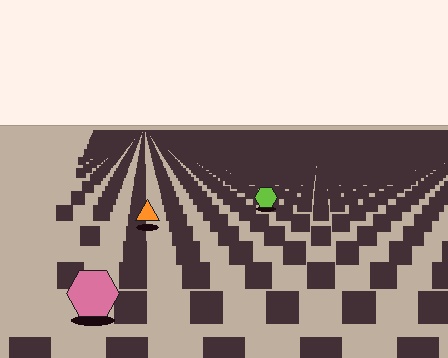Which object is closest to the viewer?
The pink hexagon is closest. The texture marks near it are larger and more spread out.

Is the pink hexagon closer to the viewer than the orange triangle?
Yes. The pink hexagon is closer — you can tell from the texture gradient: the ground texture is coarser near it.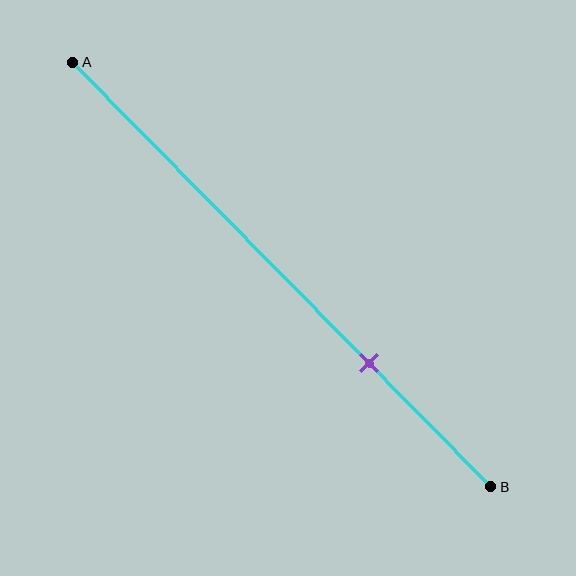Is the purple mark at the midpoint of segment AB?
No, the mark is at about 70% from A, not at the 50% midpoint.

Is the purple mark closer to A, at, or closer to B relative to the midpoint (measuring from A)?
The purple mark is closer to point B than the midpoint of segment AB.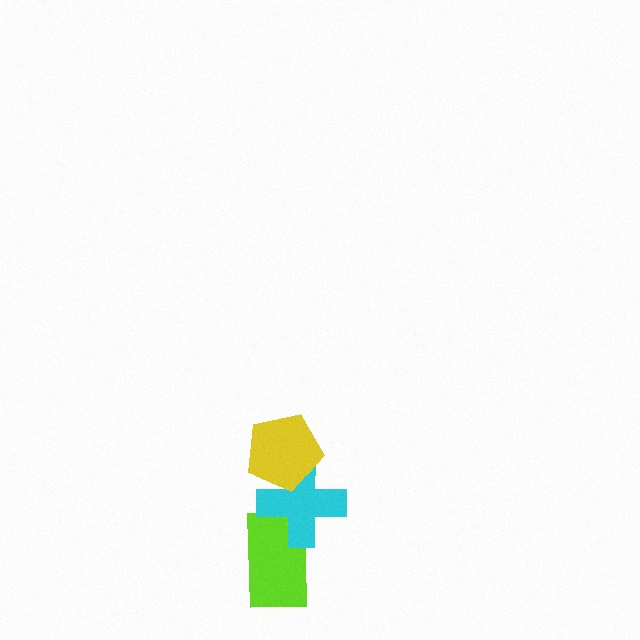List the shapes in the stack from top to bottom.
From top to bottom: the yellow pentagon, the cyan cross, the lime rectangle.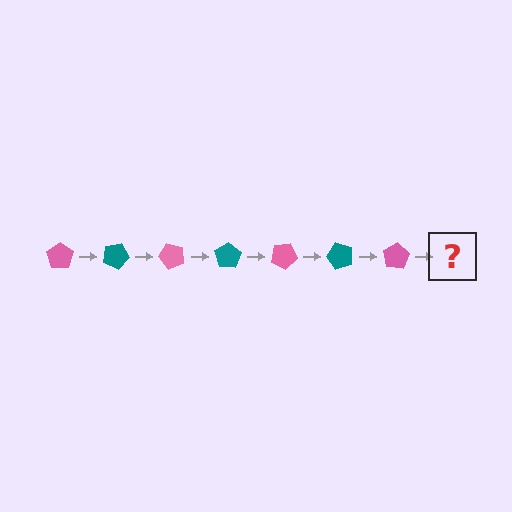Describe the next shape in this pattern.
It should be a teal pentagon, rotated 175 degrees from the start.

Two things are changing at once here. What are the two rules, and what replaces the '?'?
The two rules are that it rotates 25 degrees each step and the color cycles through pink and teal. The '?' should be a teal pentagon, rotated 175 degrees from the start.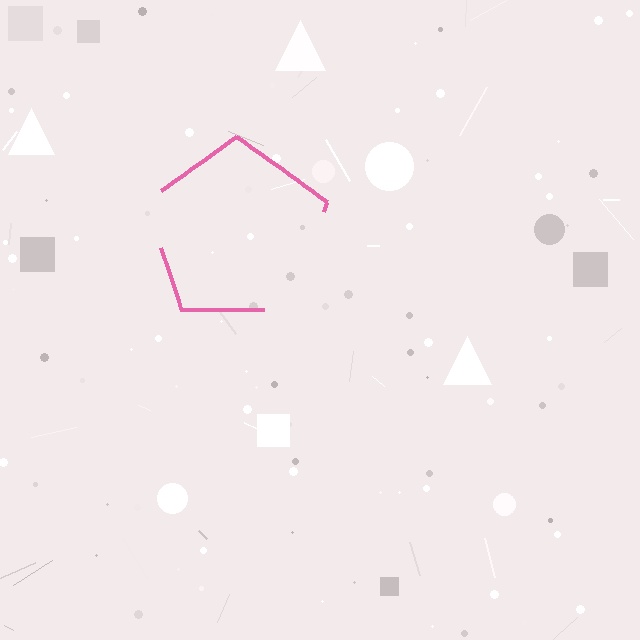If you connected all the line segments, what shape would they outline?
They would outline a pentagon.